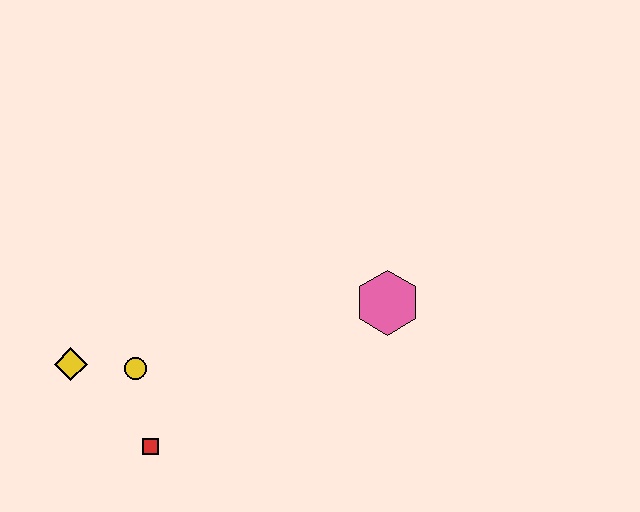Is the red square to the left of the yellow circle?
No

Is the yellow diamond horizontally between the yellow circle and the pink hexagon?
No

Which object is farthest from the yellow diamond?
The pink hexagon is farthest from the yellow diamond.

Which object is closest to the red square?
The yellow circle is closest to the red square.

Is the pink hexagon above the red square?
Yes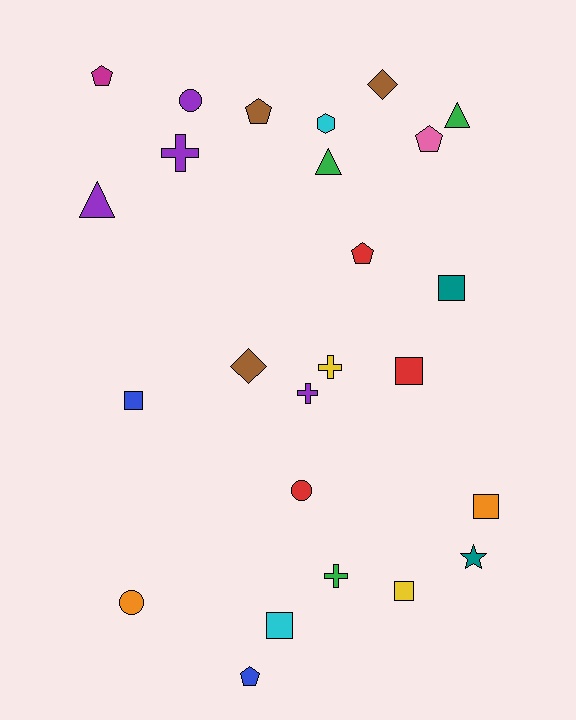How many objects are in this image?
There are 25 objects.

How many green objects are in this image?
There are 3 green objects.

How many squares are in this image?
There are 6 squares.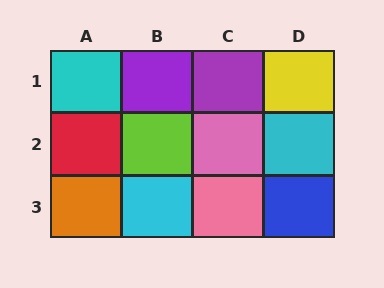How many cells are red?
1 cell is red.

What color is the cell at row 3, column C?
Pink.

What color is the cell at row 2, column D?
Cyan.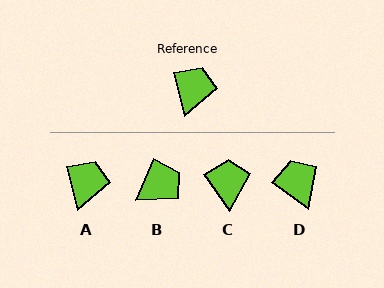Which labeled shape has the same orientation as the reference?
A.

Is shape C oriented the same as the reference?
No, it is off by about 21 degrees.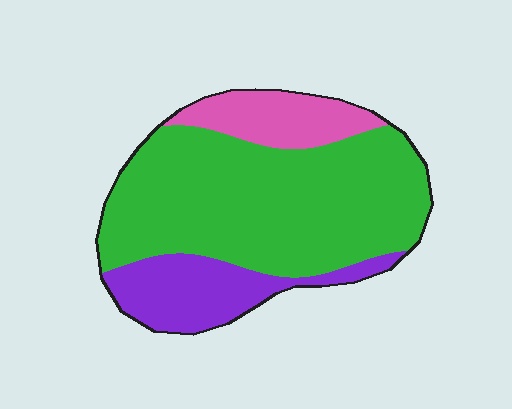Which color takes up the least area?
Pink, at roughly 15%.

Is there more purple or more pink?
Purple.